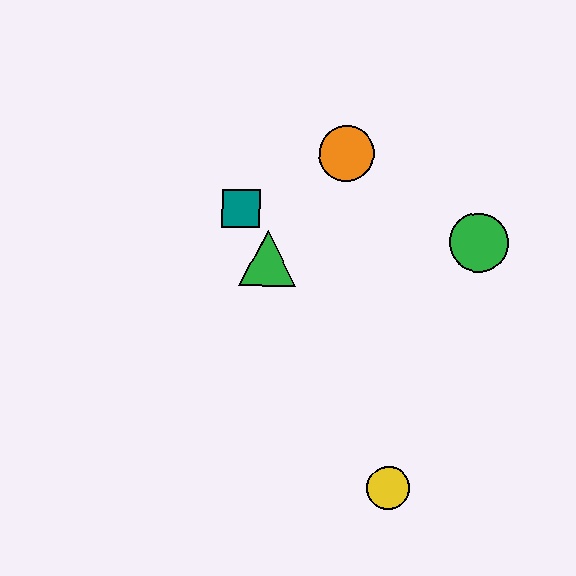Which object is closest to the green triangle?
The teal square is closest to the green triangle.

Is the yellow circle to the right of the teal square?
Yes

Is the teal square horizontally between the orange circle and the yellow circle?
No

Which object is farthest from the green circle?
The yellow circle is farthest from the green circle.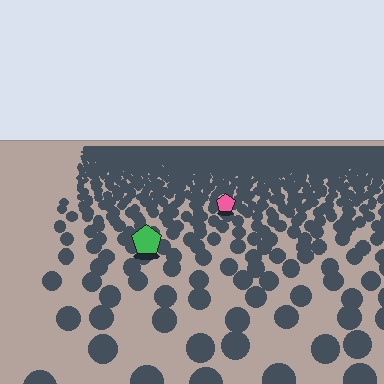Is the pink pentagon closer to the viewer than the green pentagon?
No. The green pentagon is closer — you can tell from the texture gradient: the ground texture is coarser near it.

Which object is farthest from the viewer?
The pink pentagon is farthest from the viewer. It appears smaller and the ground texture around it is denser.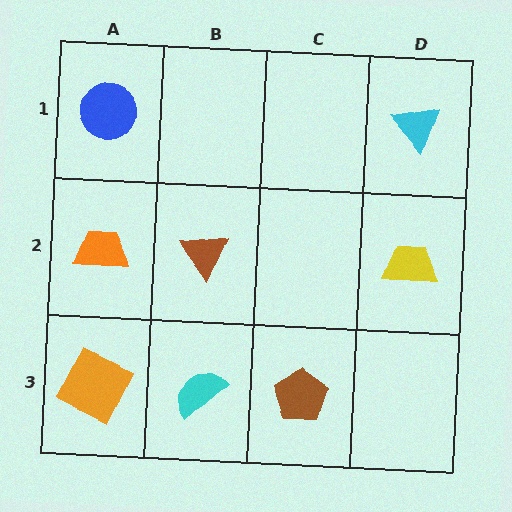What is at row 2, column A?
An orange trapezoid.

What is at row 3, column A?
An orange square.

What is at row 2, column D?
A yellow trapezoid.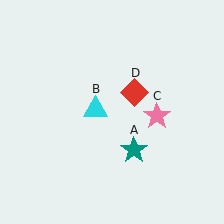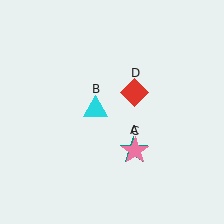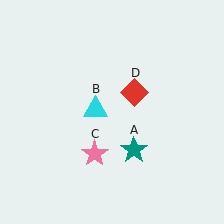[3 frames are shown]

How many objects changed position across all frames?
1 object changed position: pink star (object C).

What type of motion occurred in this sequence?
The pink star (object C) rotated clockwise around the center of the scene.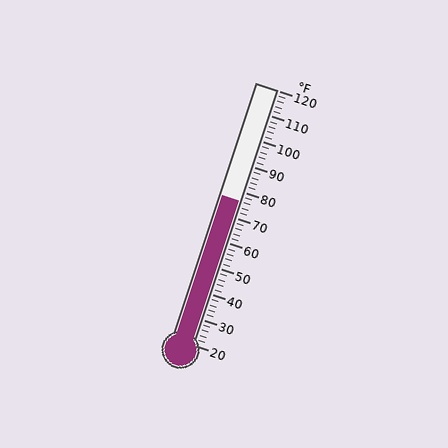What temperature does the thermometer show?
The thermometer shows approximately 76°F.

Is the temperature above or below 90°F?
The temperature is below 90°F.